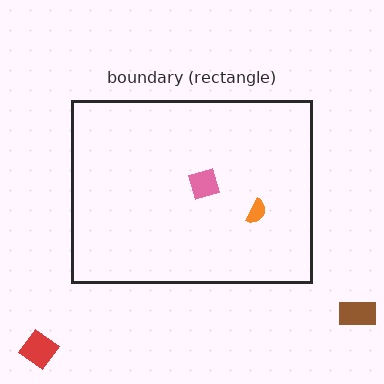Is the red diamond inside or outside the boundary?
Outside.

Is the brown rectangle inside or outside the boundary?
Outside.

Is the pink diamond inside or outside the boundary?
Inside.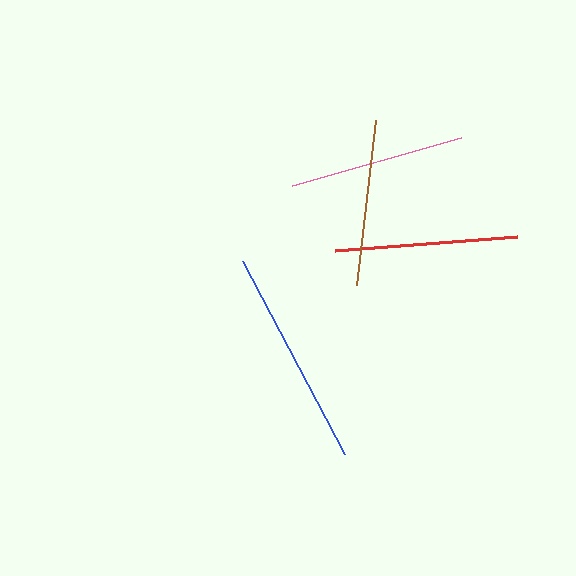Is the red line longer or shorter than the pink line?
The red line is longer than the pink line.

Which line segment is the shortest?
The brown line is the shortest at approximately 166 pixels.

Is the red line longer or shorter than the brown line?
The red line is longer than the brown line.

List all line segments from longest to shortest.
From longest to shortest: blue, red, pink, brown.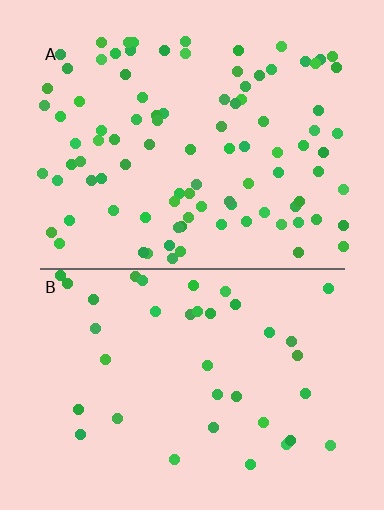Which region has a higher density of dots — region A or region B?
A (the top).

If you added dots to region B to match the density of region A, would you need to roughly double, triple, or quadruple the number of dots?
Approximately triple.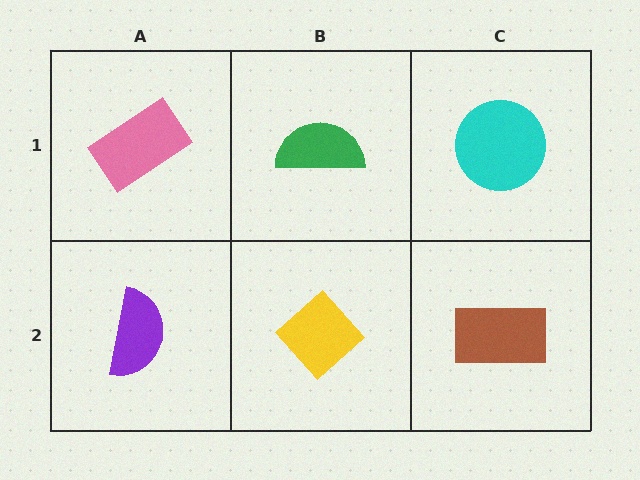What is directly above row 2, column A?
A pink rectangle.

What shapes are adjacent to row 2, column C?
A cyan circle (row 1, column C), a yellow diamond (row 2, column B).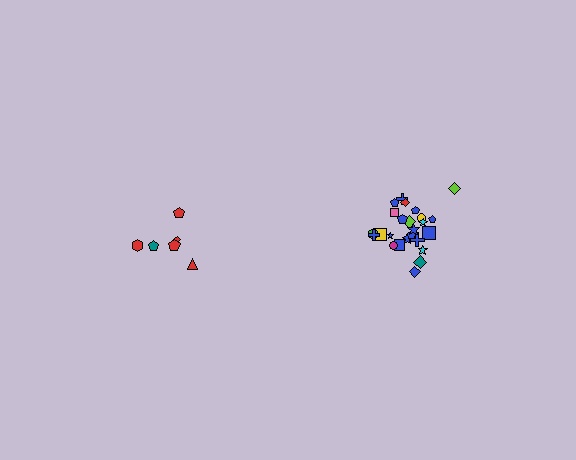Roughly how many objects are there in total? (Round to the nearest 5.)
Roughly 30 objects in total.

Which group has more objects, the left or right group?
The right group.